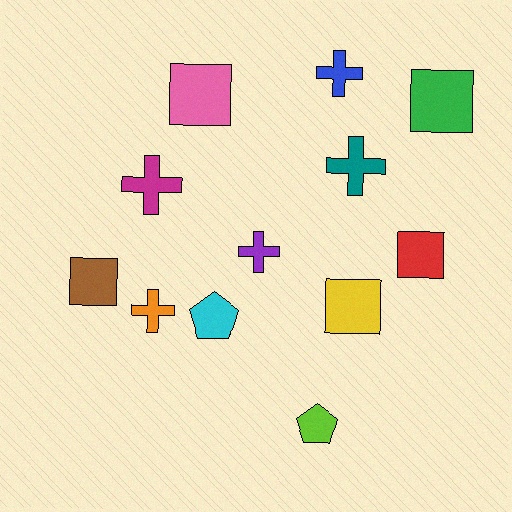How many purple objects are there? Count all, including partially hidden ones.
There is 1 purple object.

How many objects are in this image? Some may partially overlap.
There are 12 objects.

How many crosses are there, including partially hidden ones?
There are 5 crosses.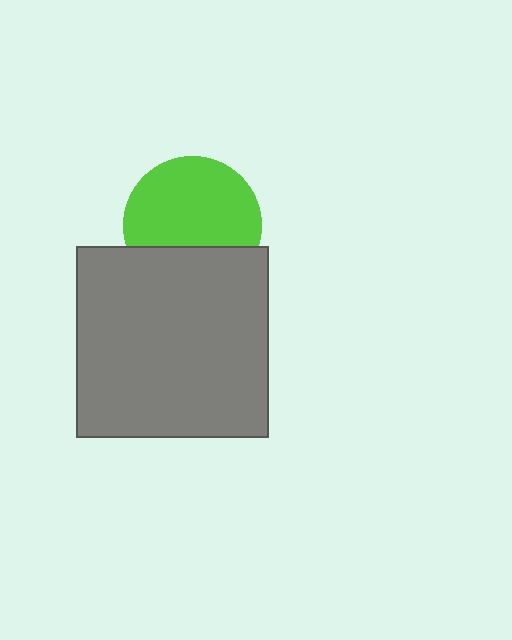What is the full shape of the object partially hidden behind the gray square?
The partially hidden object is a lime circle.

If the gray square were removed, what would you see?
You would see the complete lime circle.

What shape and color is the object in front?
The object in front is a gray square.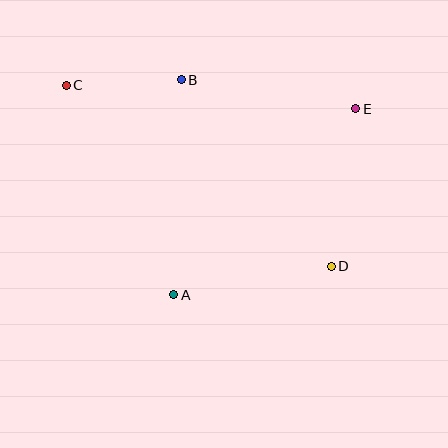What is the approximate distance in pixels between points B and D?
The distance between B and D is approximately 240 pixels.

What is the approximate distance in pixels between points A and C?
The distance between A and C is approximately 236 pixels.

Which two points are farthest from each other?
Points C and D are farthest from each other.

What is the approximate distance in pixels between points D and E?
The distance between D and E is approximately 160 pixels.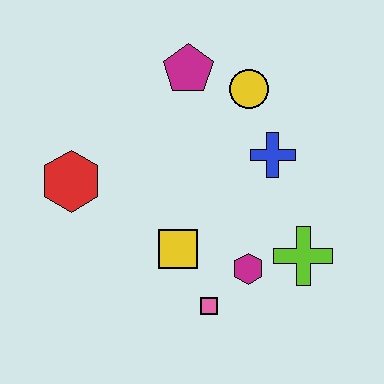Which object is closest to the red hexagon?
The yellow square is closest to the red hexagon.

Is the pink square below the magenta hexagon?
Yes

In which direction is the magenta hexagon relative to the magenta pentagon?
The magenta hexagon is below the magenta pentagon.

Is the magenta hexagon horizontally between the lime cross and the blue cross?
No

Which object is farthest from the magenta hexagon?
The magenta pentagon is farthest from the magenta hexagon.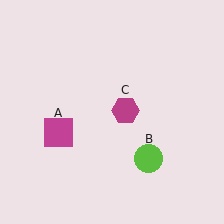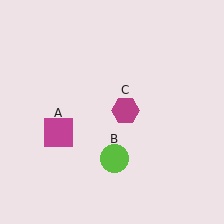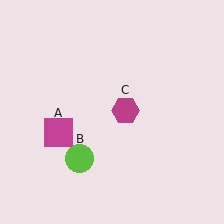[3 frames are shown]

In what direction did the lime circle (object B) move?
The lime circle (object B) moved left.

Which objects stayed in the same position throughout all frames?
Magenta square (object A) and magenta hexagon (object C) remained stationary.